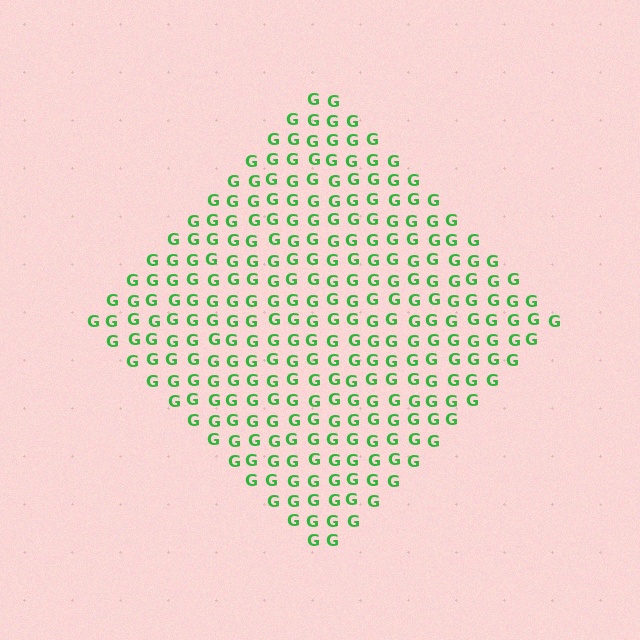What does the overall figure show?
The overall figure shows a diamond.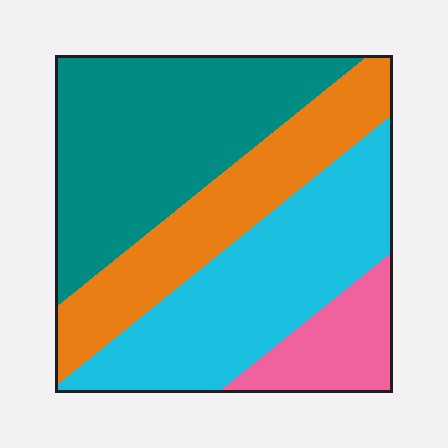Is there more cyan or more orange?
Cyan.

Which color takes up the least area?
Pink, at roughly 10%.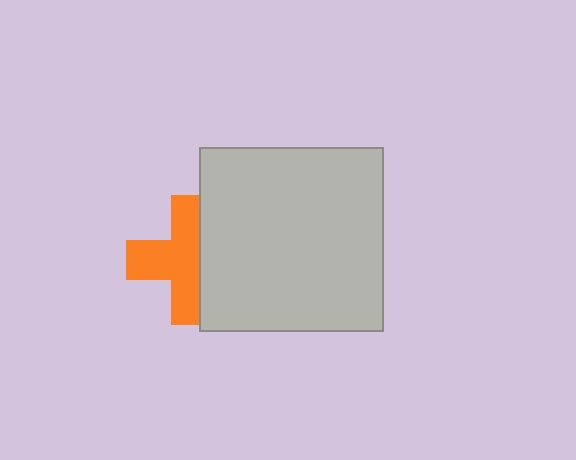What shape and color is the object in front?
The object in front is a light gray square.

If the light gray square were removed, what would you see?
You would see the complete orange cross.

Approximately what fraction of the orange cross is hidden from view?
Roughly 38% of the orange cross is hidden behind the light gray square.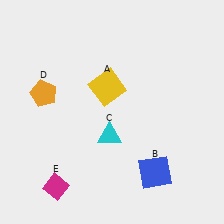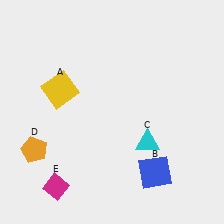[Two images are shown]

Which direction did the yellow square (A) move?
The yellow square (A) moved left.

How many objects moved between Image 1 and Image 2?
3 objects moved between the two images.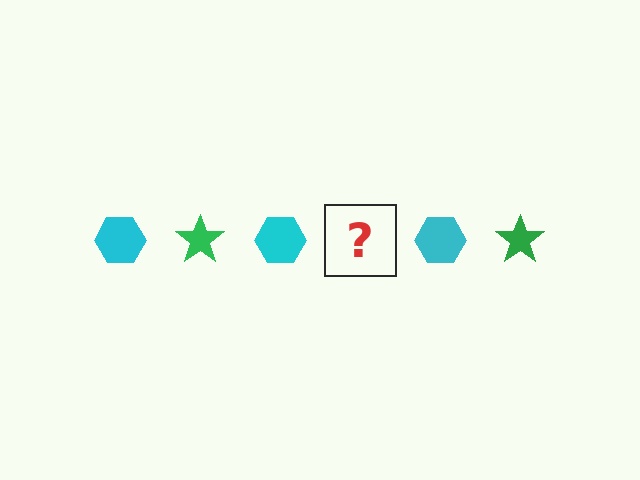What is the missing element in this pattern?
The missing element is a green star.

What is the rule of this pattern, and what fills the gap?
The rule is that the pattern alternates between cyan hexagon and green star. The gap should be filled with a green star.